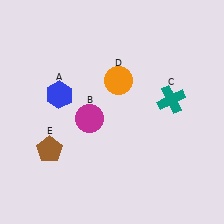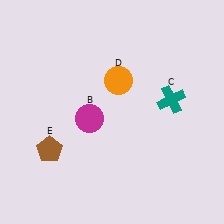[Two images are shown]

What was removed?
The blue hexagon (A) was removed in Image 2.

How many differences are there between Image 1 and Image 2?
There is 1 difference between the two images.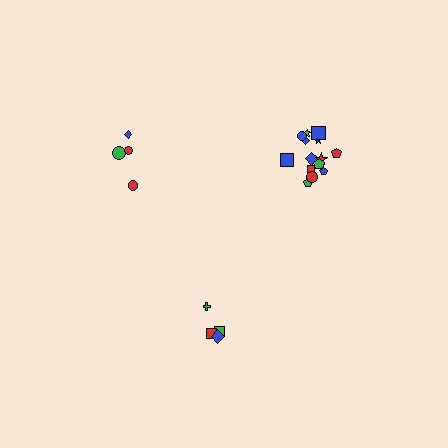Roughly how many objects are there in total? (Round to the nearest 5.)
Roughly 25 objects in total.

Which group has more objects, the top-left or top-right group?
The top-right group.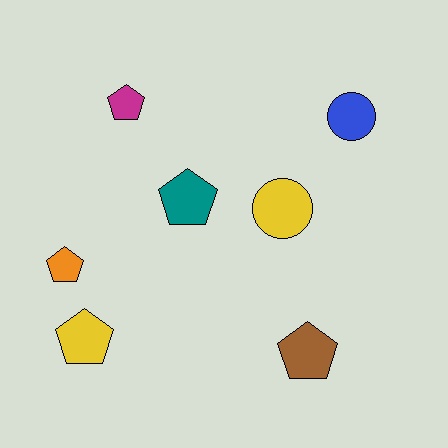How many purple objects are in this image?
There are no purple objects.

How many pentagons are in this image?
There are 5 pentagons.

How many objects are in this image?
There are 7 objects.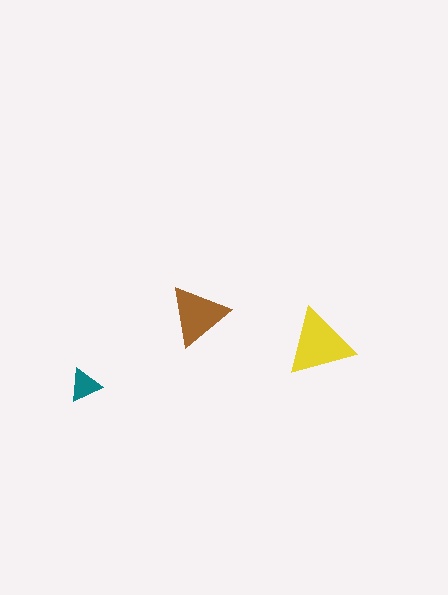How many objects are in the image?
There are 3 objects in the image.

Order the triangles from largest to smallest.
the yellow one, the brown one, the teal one.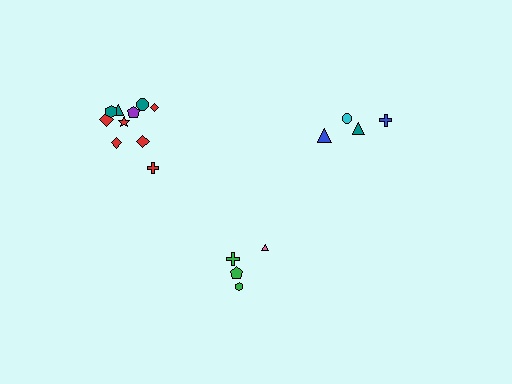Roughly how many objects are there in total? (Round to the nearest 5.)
Roughly 20 objects in total.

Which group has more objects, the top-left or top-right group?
The top-left group.